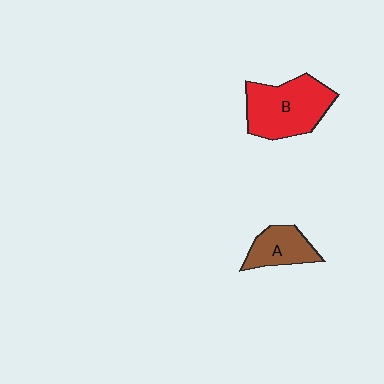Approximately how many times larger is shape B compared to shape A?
Approximately 1.9 times.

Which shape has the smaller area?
Shape A (brown).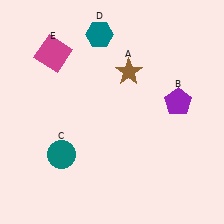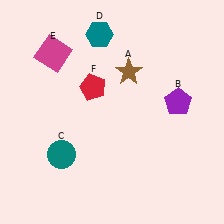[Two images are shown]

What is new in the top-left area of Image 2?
A red pentagon (F) was added in the top-left area of Image 2.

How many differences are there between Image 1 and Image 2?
There is 1 difference between the two images.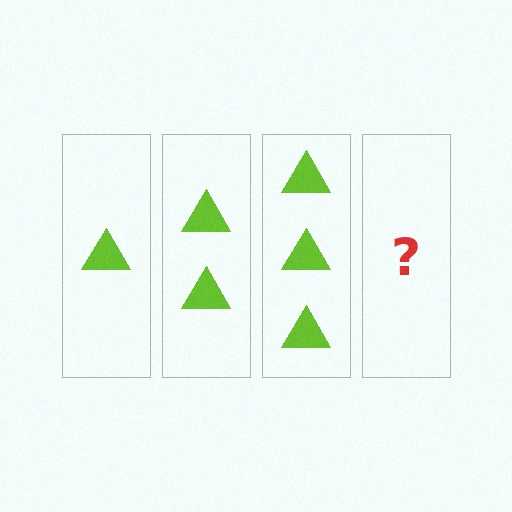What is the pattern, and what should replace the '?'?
The pattern is that each step adds one more triangle. The '?' should be 4 triangles.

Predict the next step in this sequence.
The next step is 4 triangles.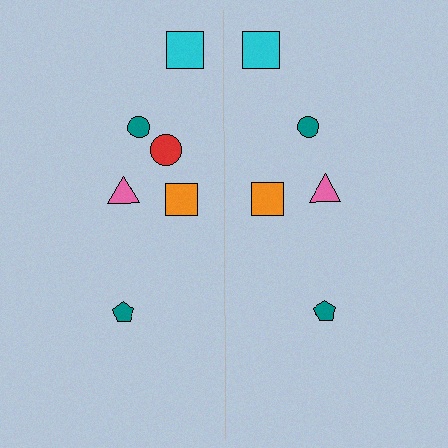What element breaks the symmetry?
A red circle is missing from the right side.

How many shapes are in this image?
There are 11 shapes in this image.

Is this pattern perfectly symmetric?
No, the pattern is not perfectly symmetric. A red circle is missing from the right side.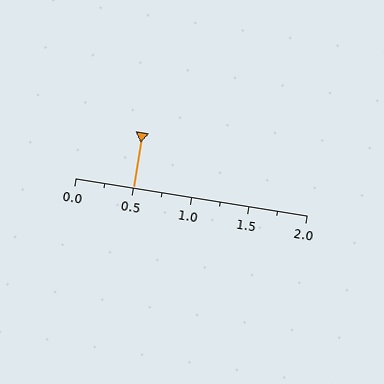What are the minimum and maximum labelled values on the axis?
The axis runs from 0.0 to 2.0.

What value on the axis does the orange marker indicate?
The marker indicates approximately 0.5.